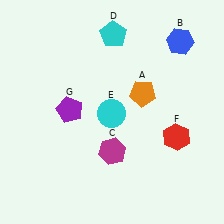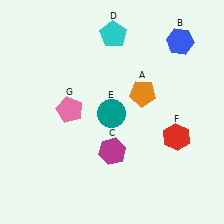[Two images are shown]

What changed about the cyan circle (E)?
In Image 1, E is cyan. In Image 2, it changed to teal.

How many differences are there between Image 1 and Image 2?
There are 2 differences between the two images.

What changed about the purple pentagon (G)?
In Image 1, G is purple. In Image 2, it changed to pink.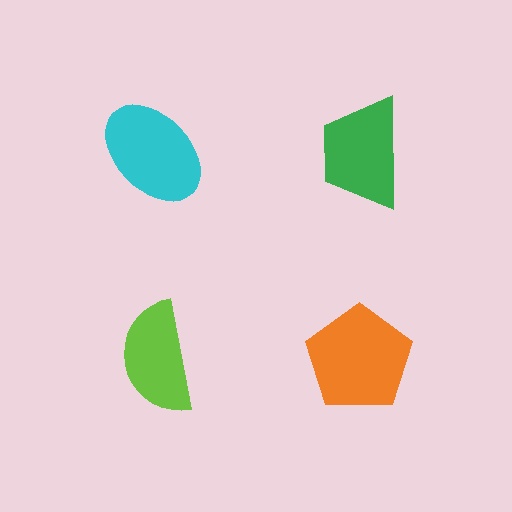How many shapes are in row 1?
2 shapes.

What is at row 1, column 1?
A cyan ellipse.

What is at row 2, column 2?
An orange pentagon.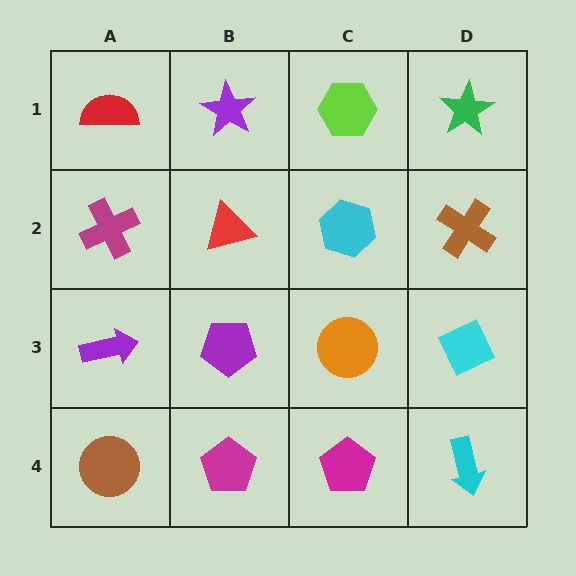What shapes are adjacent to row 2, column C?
A lime hexagon (row 1, column C), an orange circle (row 3, column C), a red triangle (row 2, column B), a brown cross (row 2, column D).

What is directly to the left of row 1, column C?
A purple star.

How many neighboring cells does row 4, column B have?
3.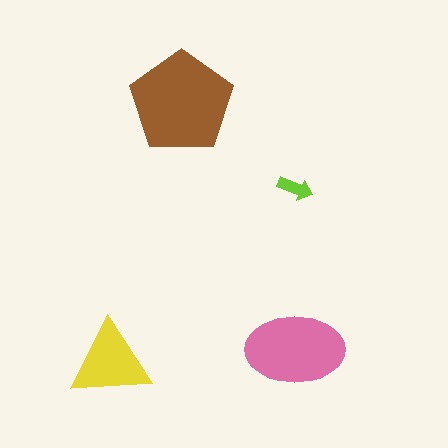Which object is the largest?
The brown pentagon.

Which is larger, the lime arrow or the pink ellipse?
The pink ellipse.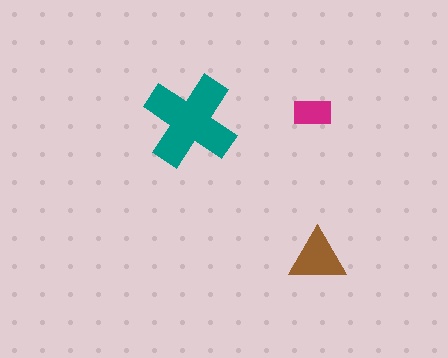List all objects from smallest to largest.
The magenta rectangle, the brown triangle, the teal cross.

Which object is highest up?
The magenta rectangle is topmost.